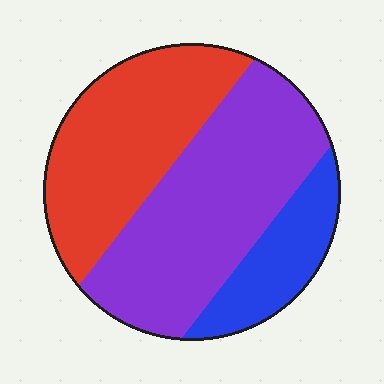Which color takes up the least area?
Blue, at roughly 15%.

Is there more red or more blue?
Red.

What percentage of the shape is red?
Red takes up about three eighths (3/8) of the shape.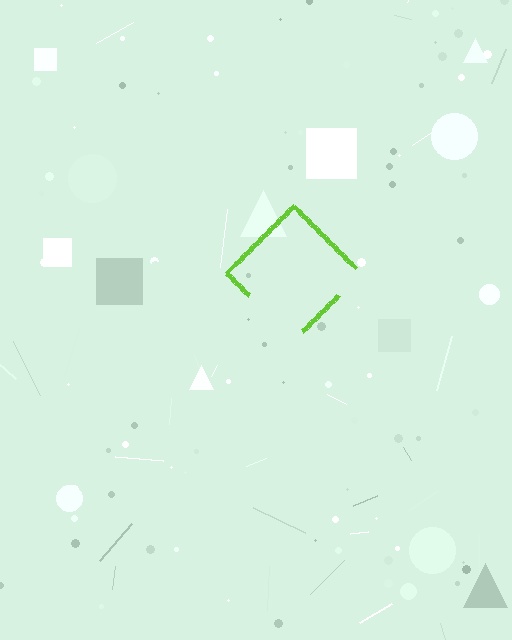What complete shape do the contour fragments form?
The contour fragments form a diamond.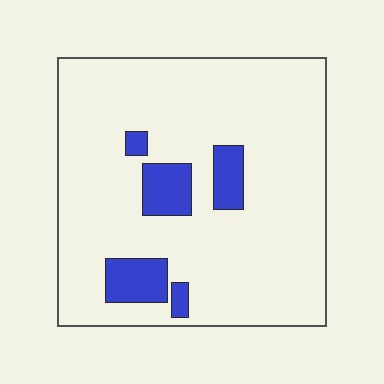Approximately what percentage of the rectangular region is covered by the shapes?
Approximately 10%.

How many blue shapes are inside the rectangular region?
5.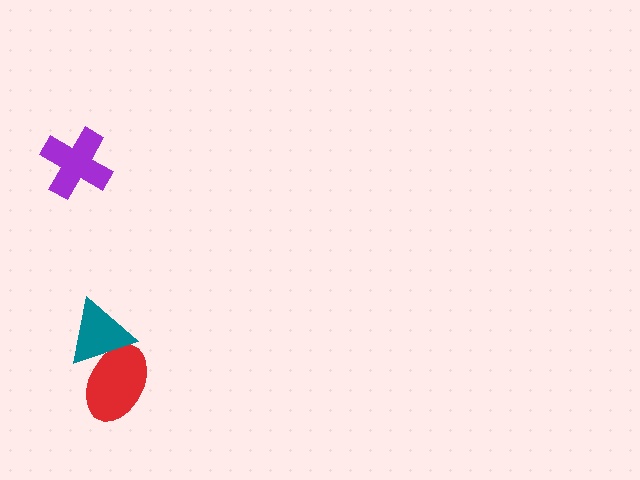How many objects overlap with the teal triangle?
1 object overlaps with the teal triangle.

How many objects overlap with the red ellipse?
1 object overlaps with the red ellipse.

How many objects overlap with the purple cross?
0 objects overlap with the purple cross.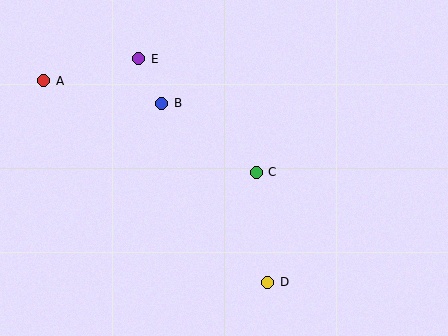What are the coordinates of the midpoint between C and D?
The midpoint between C and D is at (262, 227).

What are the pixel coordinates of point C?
Point C is at (256, 172).